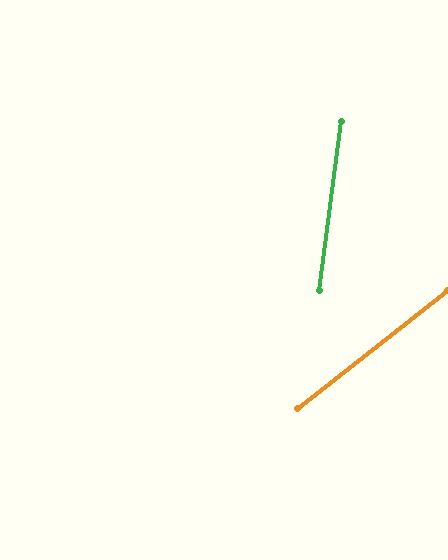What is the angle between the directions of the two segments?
Approximately 44 degrees.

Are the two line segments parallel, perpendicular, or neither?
Neither parallel nor perpendicular — they differ by about 44°.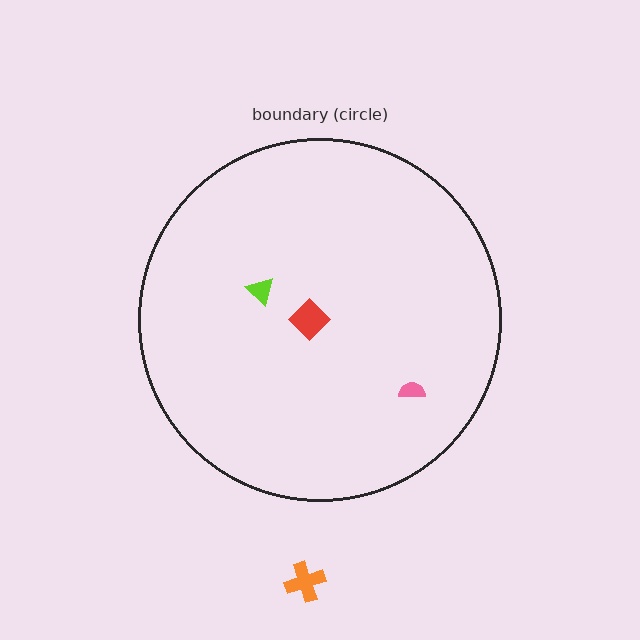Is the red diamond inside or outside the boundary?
Inside.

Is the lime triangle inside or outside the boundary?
Inside.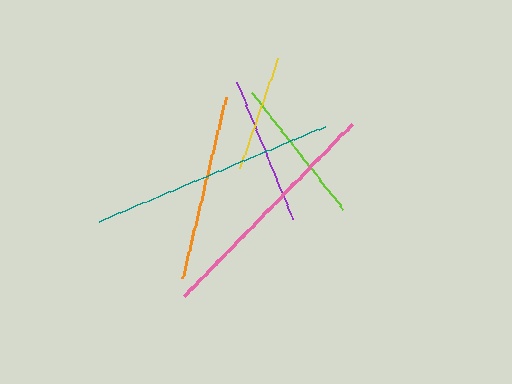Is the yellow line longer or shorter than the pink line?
The pink line is longer than the yellow line.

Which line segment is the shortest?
The yellow line is the shortest at approximately 117 pixels.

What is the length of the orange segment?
The orange segment is approximately 187 pixels long.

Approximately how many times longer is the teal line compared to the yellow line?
The teal line is approximately 2.1 times the length of the yellow line.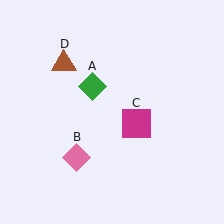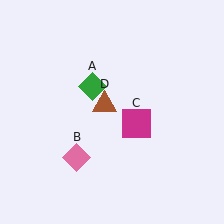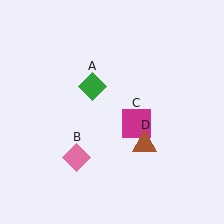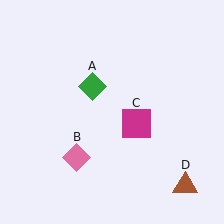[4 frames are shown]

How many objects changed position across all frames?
1 object changed position: brown triangle (object D).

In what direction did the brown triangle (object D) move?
The brown triangle (object D) moved down and to the right.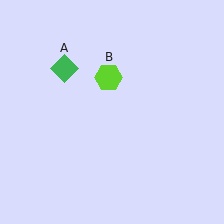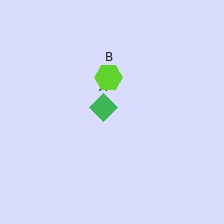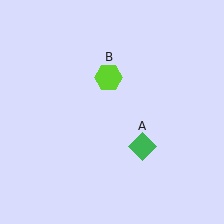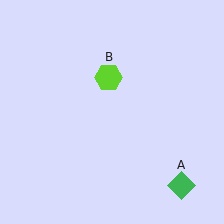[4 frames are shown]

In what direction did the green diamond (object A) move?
The green diamond (object A) moved down and to the right.